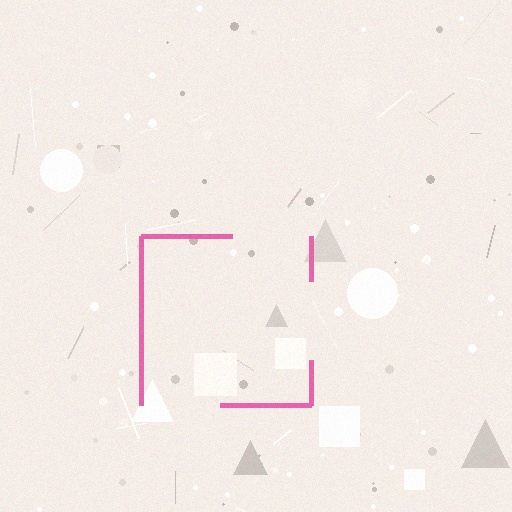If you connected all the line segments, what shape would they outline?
They would outline a square.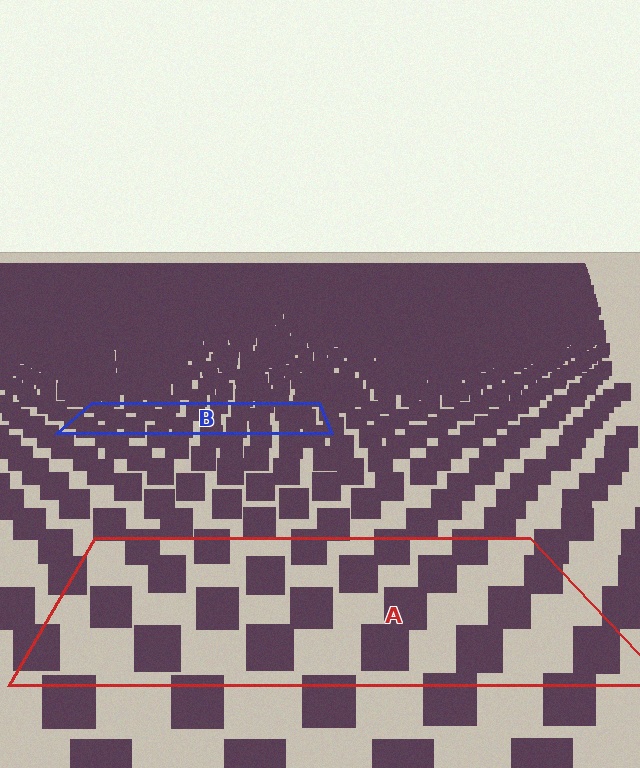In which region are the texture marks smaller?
The texture marks are smaller in region B, because it is farther away.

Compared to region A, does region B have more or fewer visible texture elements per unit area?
Region B has more texture elements per unit area — they are packed more densely because it is farther away.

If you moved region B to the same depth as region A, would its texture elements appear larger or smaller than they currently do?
They would appear larger. At a closer depth, the same texture elements are projected at a bigger on-screen size.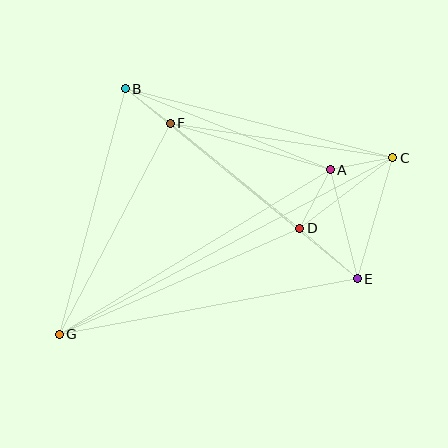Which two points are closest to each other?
Points B and F are closest to each other.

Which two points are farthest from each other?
Points C and G are farthest from each other.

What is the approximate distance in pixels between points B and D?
The distance between B and D is approximately 223 pixels.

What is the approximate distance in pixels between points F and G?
The distance between F and G is approximately 238 pixels.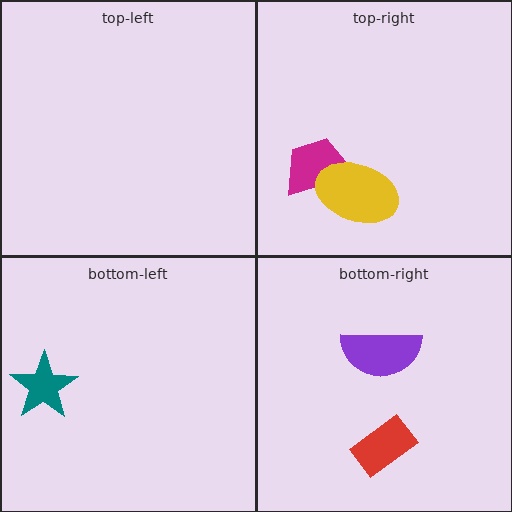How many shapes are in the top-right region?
2.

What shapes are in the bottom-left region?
The teal star.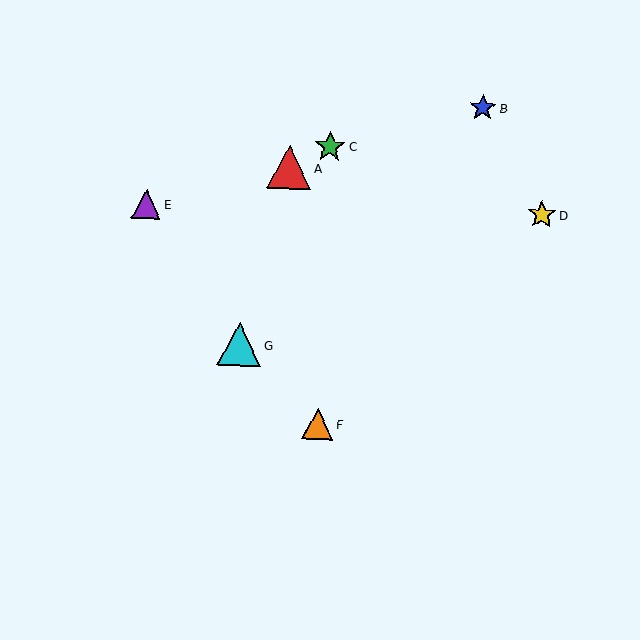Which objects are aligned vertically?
Objects C, F are aligned vertically.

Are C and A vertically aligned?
No, C is at x≈330 and A is at x≈289.